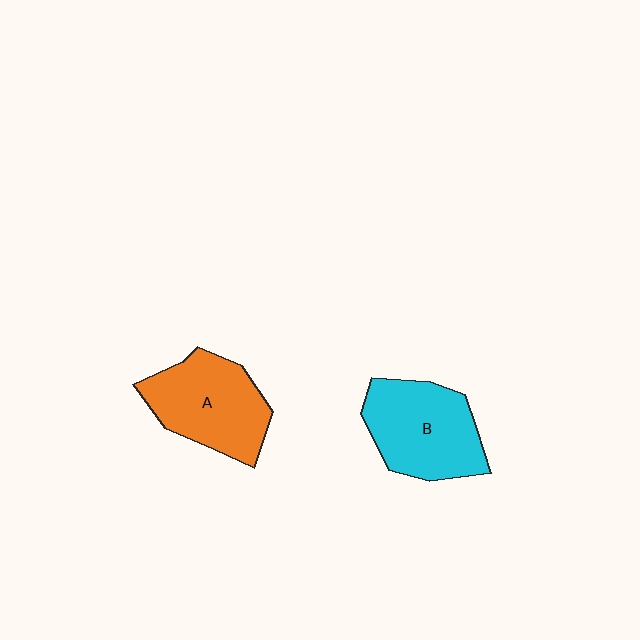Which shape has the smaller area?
Shape A (orange).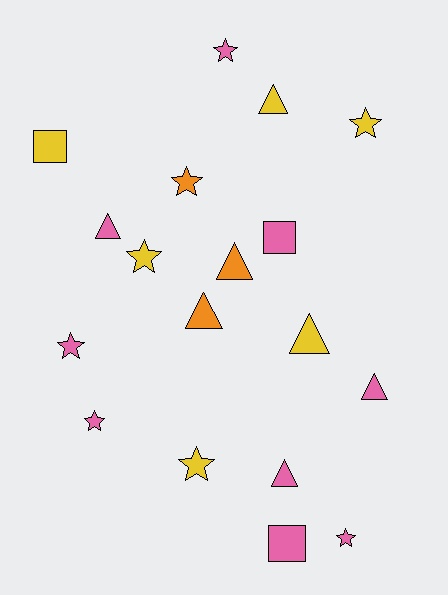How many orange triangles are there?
There are 2 orange triangles.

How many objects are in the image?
There are 18 objects.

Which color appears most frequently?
Pink, with 9 objects.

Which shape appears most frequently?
Star, with 8 objects.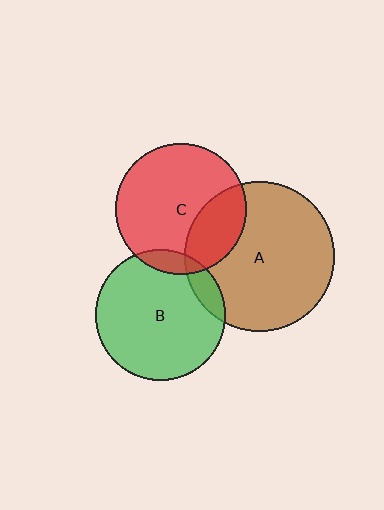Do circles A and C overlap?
Yes.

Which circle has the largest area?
Circle A (brown).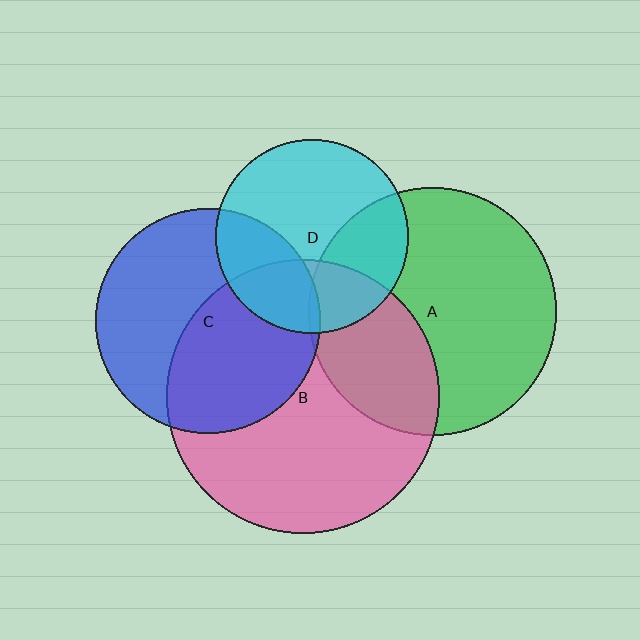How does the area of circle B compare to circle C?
Approximately 1.5 times.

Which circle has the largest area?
Circle B (pink).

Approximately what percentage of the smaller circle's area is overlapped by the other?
Approximately 30%.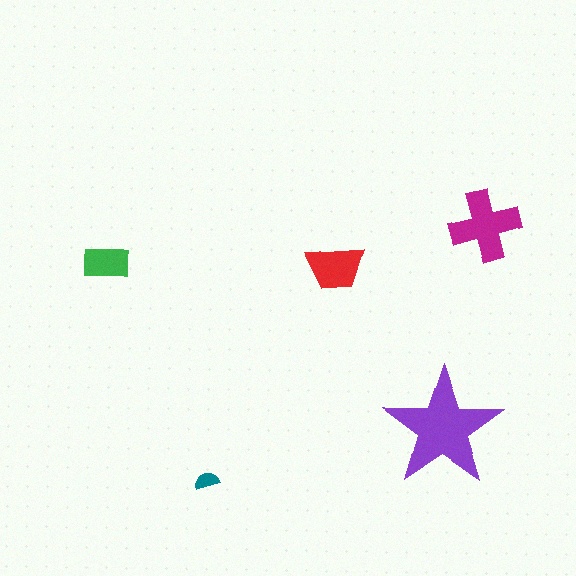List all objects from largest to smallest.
The purple star, the magenta cross, the red trapezoid, the green rectangle, the teal semicircle.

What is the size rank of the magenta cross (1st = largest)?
2nd.